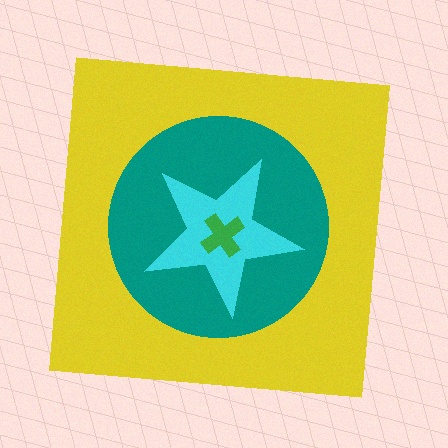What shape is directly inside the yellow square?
The teal circle.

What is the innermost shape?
The green cross.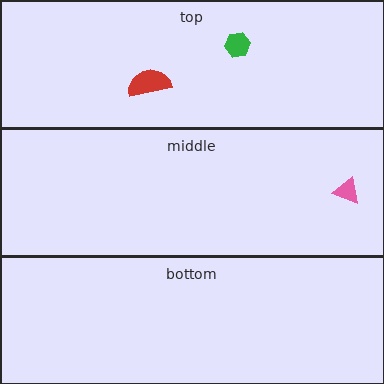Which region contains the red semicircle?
The top region.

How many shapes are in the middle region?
1.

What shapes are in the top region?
The red semicircle, the green hexagon.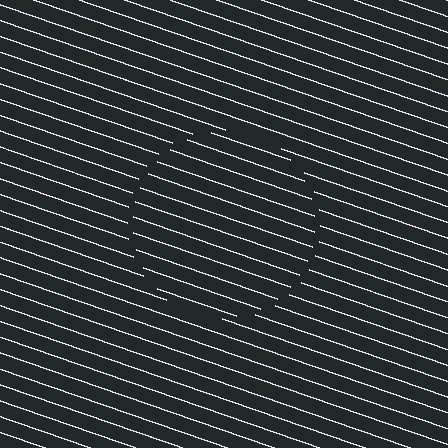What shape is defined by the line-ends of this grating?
An illusory circle. The interior of the shape contains the same grating, shifted by half a period — the contour is defined by the phase discontinuity where line-ends from the inner and outer gratings abut.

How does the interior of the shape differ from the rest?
The interior of the shape contains the same grating, shifted by half a period — the contour is defined by the phase discontinuity where line-ends from the inner and outer gratings abut.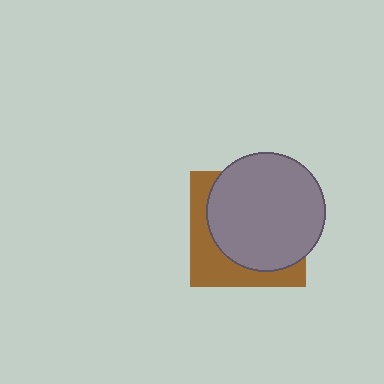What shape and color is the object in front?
The object in front is a gray circle.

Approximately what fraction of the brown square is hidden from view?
Roughly 66% of the brown square is hidden behind the gray circle.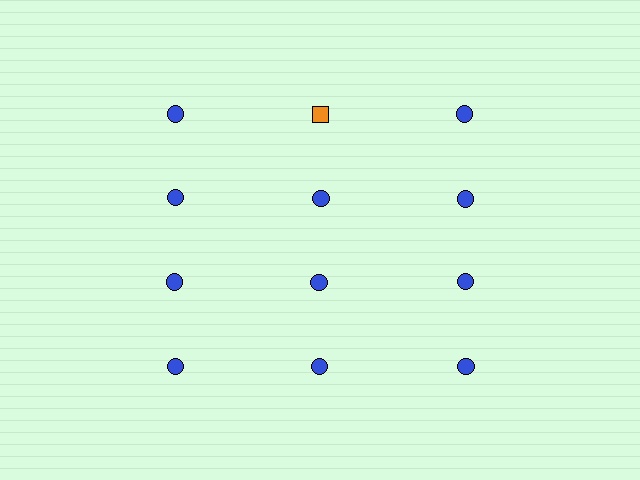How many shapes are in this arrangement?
There are 12 shapes arranged in a grid pattern.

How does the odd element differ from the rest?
It differs in both color (orange instead of blue) and shape (square instead of circle).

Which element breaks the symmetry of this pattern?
The orange square in the top row, second from left column breaks the symmetry. All other shapes are blue circles.